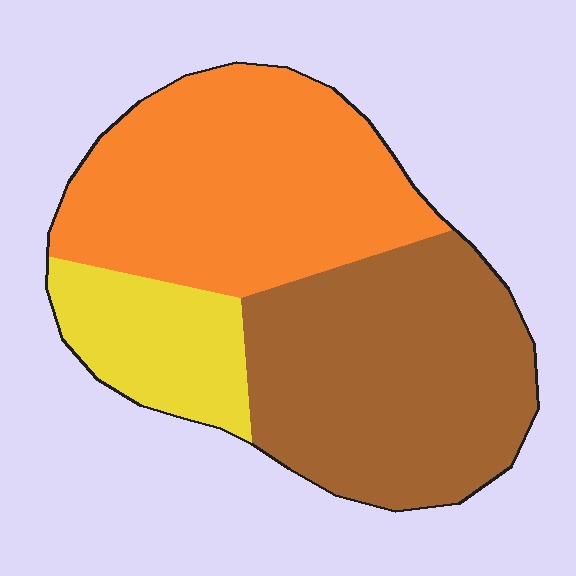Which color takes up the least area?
Yellow, at roughly 15%.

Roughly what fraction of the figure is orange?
Orange takes up about two fifths (2/5) of the figure.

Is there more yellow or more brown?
Brown.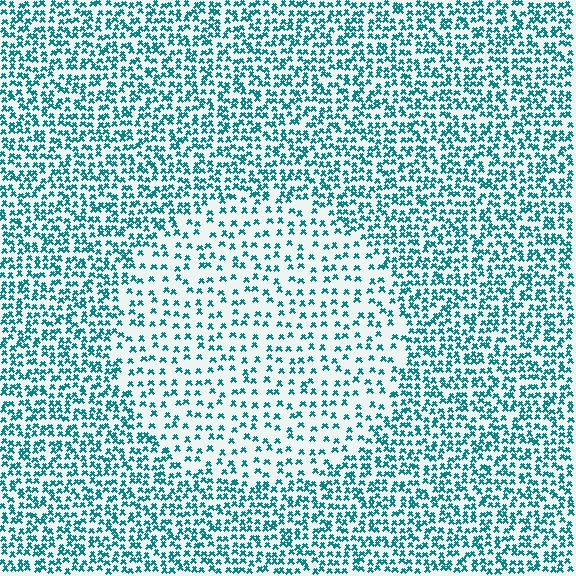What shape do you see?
I see a circle.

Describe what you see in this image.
The image contains small teal elements arranged at two different densities. A circle-shaped region is visible where the elements are less densely packed than the surrounding area.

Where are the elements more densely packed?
The elements are more densely packed outside the circle boundary.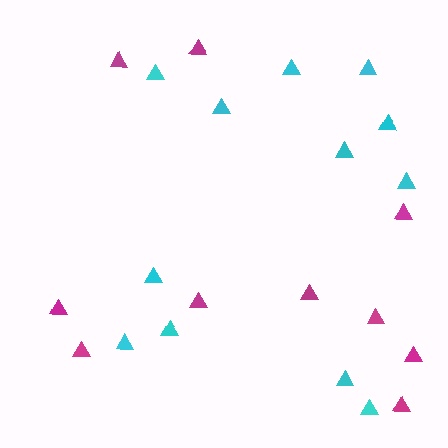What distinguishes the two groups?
There are 2 groups: one group of magenta triangles (10) and one group of cyan triangles (12).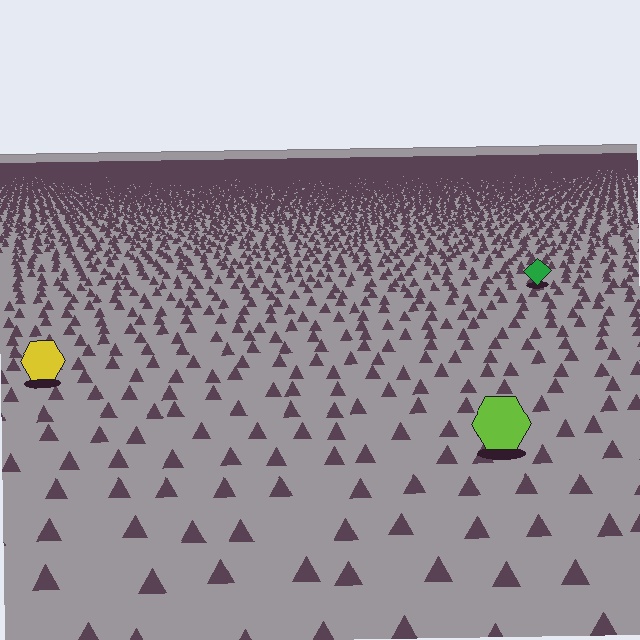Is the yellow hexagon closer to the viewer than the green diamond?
Yes. The yellow hexagon is closer — you can tell from the texture gradient: the ground texture is coarser near it.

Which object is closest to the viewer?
The lime hexagon is closest. The texture marks near it are larger and more spread out.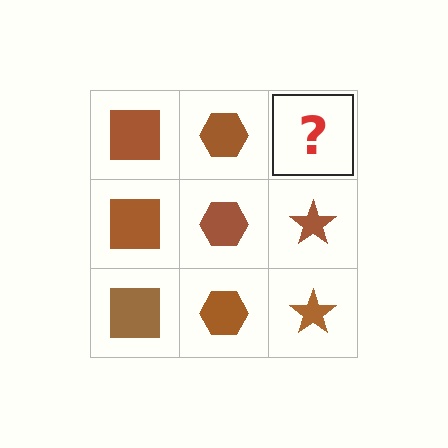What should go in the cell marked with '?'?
The missing cell should contain a brown star.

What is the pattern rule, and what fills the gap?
The rule is that each column has a consistent shape. The gap should be filled with a brown star.